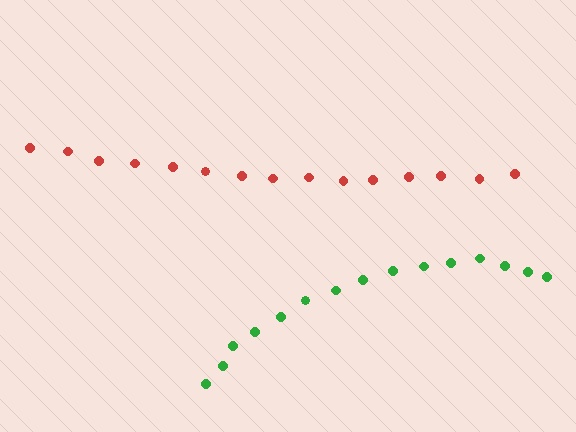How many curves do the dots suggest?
There are 2 distinct paths.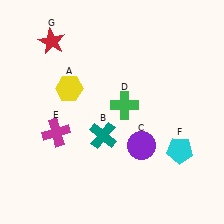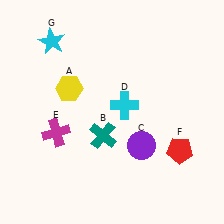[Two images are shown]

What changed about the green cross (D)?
In Image 1, D is green. In Image 2, it changed to cyan.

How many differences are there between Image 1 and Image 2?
There are 3 differences between the two images.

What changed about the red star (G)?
In Image 1, G is red. In Image 2, it changed to cyan.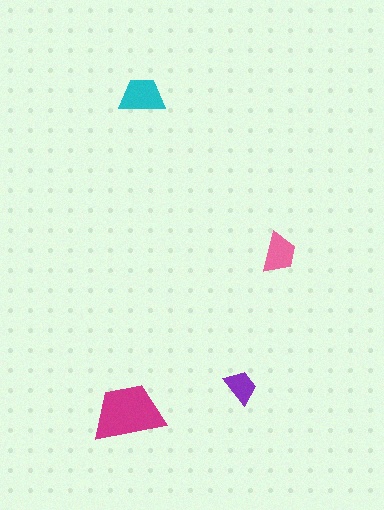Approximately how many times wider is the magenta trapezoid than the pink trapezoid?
About 2 times wider.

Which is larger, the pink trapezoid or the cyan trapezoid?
The cyan one.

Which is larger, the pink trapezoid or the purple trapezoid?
The pink one.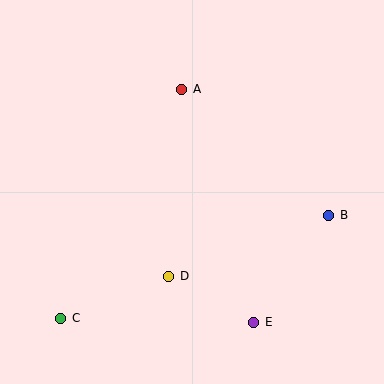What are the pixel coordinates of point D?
Point D is at (169, 276).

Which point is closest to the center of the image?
Point D at (169, 276) is closest to the center.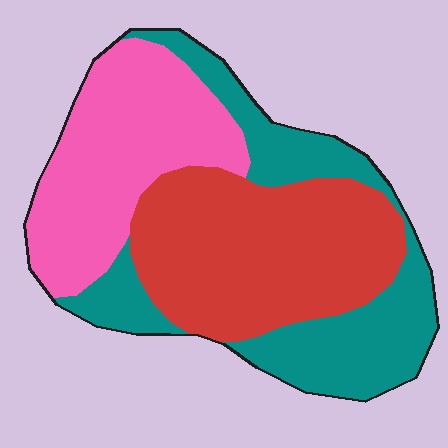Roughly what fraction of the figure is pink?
Pink covers about 30% of the figure.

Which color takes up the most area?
Red, at roughly 40%.